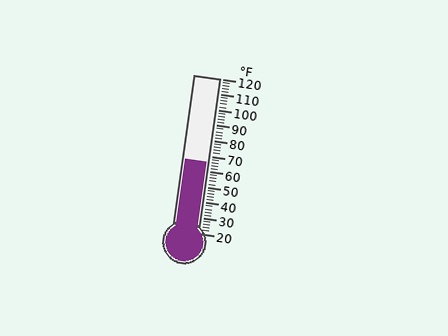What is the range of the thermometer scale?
The thermometer scale ranges from 20°F to 120°F.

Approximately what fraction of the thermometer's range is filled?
The thermometer is filled to approximately 45% of its range.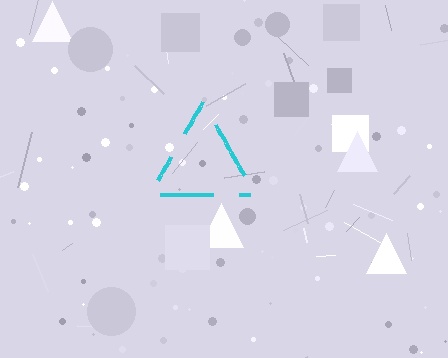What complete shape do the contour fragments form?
The contour fragments form a triangle.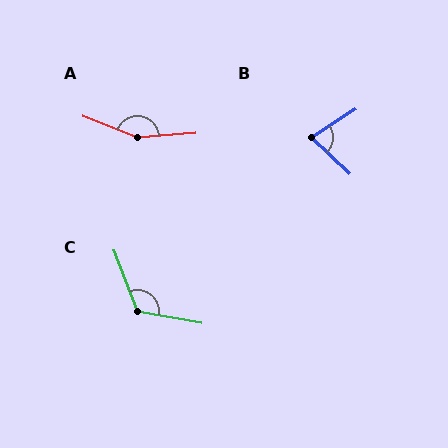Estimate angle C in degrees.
Approximately 121 degrees.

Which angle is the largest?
A, at approximately 154 degrees.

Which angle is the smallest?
B, at approximately 77 degrees.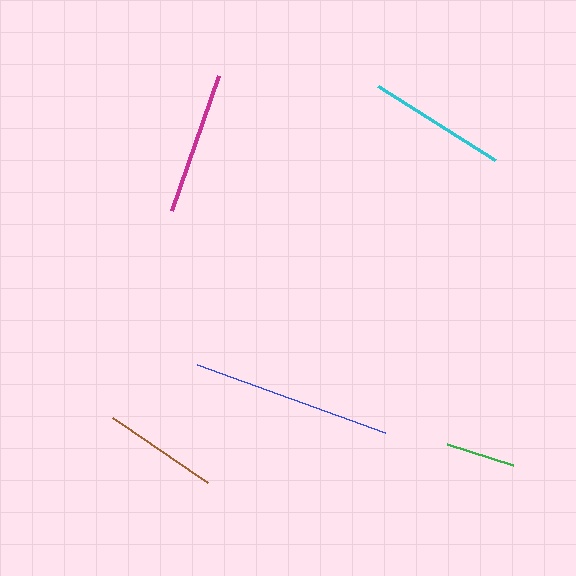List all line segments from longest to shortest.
From longest to shortest: blue, magenta, cyan, brown, green.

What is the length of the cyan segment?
The cyan segment is approximately 138 pixels long.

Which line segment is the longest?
The blue line is the longest at approximately 199 pixels.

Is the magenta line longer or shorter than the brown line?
The magenta line is longer than the brown line.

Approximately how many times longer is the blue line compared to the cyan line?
The blue line is approximately 1.4 times the length of the cyan line.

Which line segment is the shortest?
The green line is the shortest at approximately 70 pixels.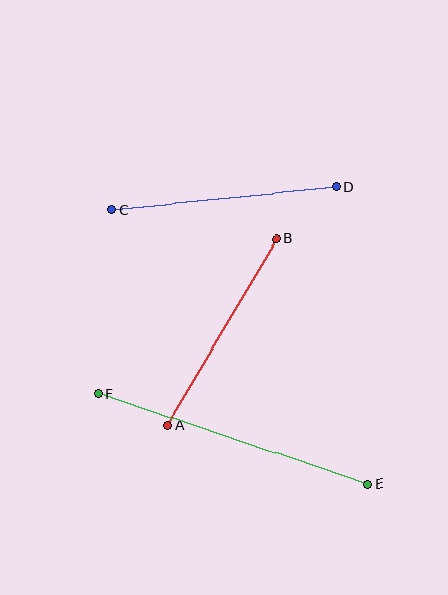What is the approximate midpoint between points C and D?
The midpoint is at approximately (224, 198) pixels.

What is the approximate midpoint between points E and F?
The midpoint is at approximately (233, 439) pixels.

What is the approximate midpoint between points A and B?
The midpoint is at approximately (222, 332) pixels.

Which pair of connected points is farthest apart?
Points E and F are farthest apart.